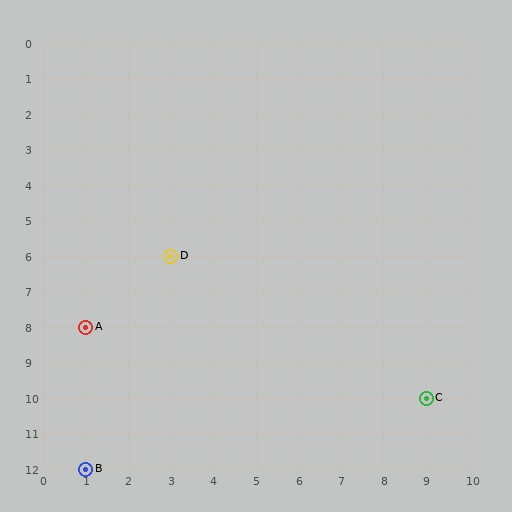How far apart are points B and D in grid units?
Points B and D are 2 columns and 6 rows apart (about 6.3 grid units diagonally).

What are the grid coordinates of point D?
Point D is at grid coordinates (3, 6).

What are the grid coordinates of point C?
Point C is at grid coordinates (9, 10).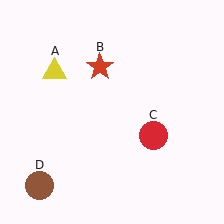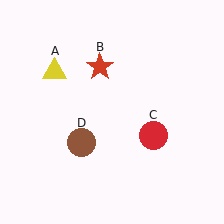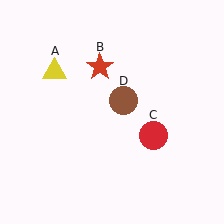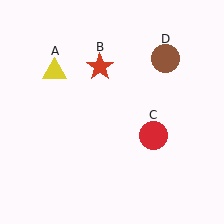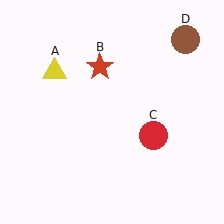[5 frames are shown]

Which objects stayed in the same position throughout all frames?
Yellow triangle (object A) and red star (object B) and red circle (object C) remained stationary.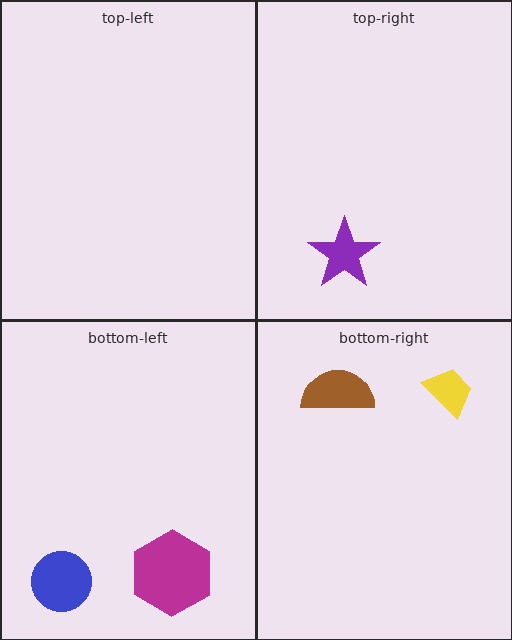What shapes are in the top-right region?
The purple star.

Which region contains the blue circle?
The bottom-left region.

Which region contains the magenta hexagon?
The bottom-left region.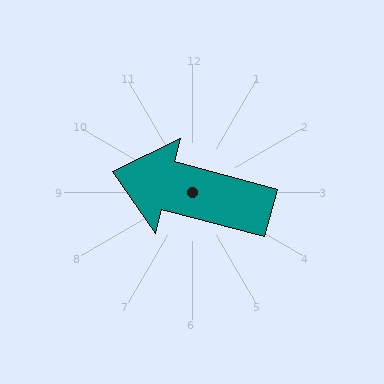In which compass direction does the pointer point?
West.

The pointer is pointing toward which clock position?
Roughly 9 o'clock.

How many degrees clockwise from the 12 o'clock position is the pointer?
Approximately 285 degrees.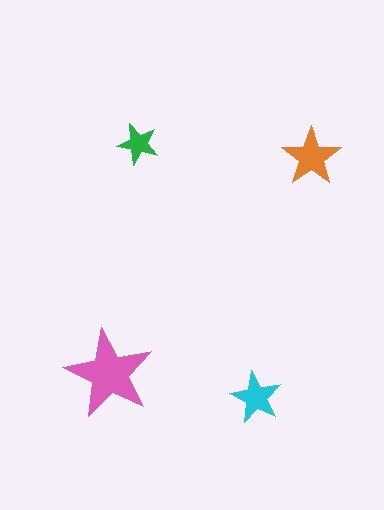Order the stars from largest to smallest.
the pink one, the orange one, the cyan one, the green one.